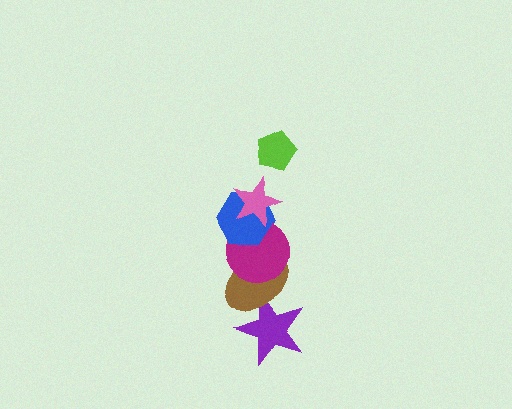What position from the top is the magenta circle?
The magenta circle is 4th from the top.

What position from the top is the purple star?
The purple star is 6th from the top.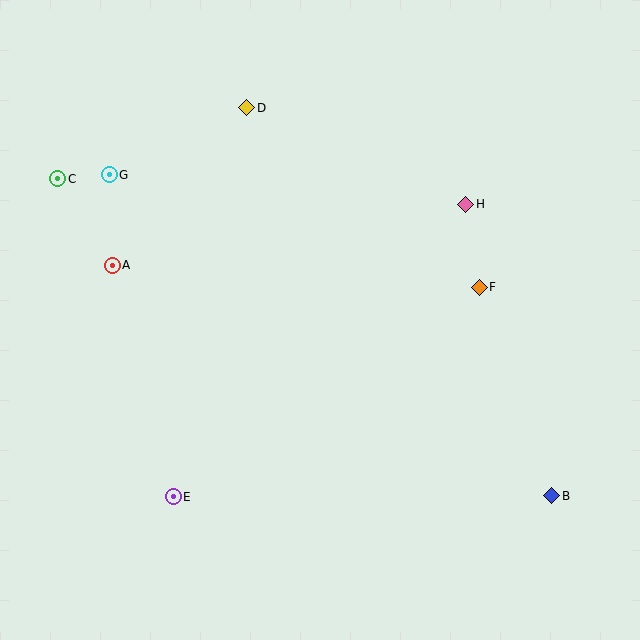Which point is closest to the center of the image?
Point F at (479, 287) is closest to the center.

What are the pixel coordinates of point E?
Point E is at (173, 497).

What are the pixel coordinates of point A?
Point A is at (112, 265).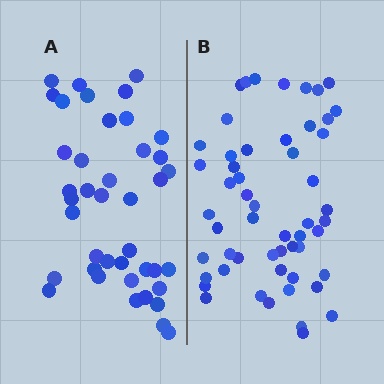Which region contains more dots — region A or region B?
Region B (the right region) has more dots.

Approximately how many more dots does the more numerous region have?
Region B has approximately 15 more dots than region A.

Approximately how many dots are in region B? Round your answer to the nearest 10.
About 50 dots. (The exact count is 54, which rounds to 50.)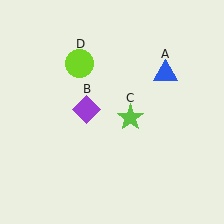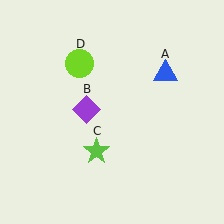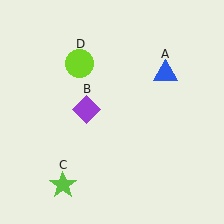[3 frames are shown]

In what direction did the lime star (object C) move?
The lime star (object C) moved down and to the left.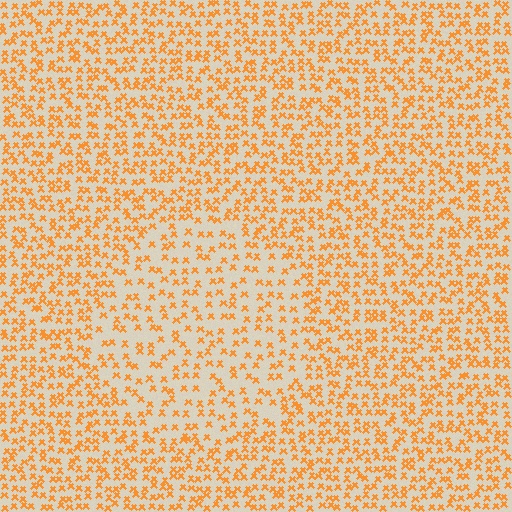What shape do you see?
I see a circle.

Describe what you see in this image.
The image contains small orange elements arranged at two different densities. A circle-shaped region is visible where the elements are less densely packed than the surrounding area.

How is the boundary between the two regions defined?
The boundary is defined by a change in element density (approximately 1.7x ratio). All elements are the same color, size, and shape.